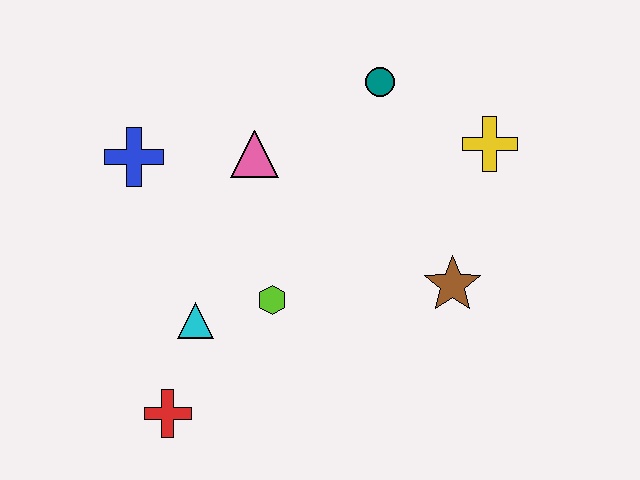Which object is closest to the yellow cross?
The teal circle is closest to the yellow cross.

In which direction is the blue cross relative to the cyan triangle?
The blue cross is above the cyan triangle.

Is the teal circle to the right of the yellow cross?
No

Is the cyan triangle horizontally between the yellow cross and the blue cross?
Yes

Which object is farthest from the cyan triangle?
The yellow cross is farthest from the cyan triangle.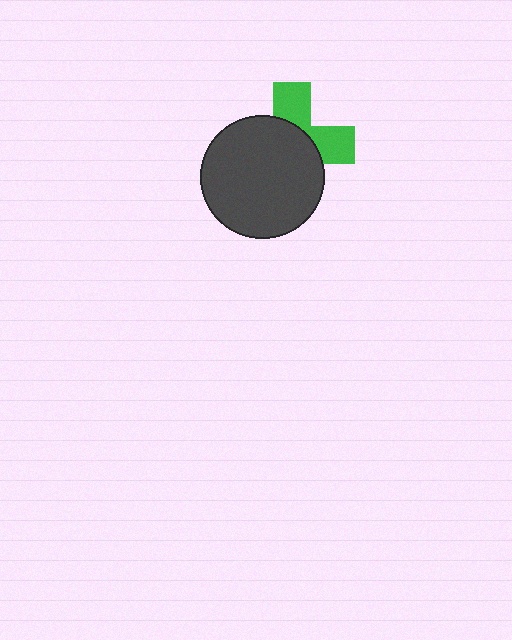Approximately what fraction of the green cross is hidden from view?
Roughly 62% of the green cross is hidden behind the dark gray circle.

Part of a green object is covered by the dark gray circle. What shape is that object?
It is a cross.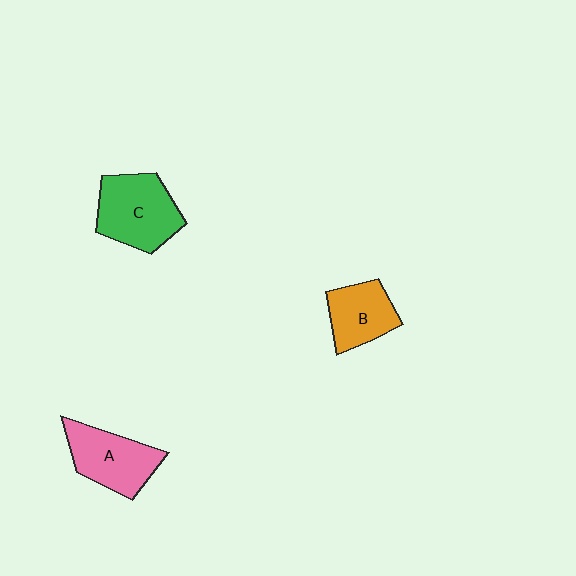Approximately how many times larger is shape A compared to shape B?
Approximately 1.2 times.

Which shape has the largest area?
Shape C (green).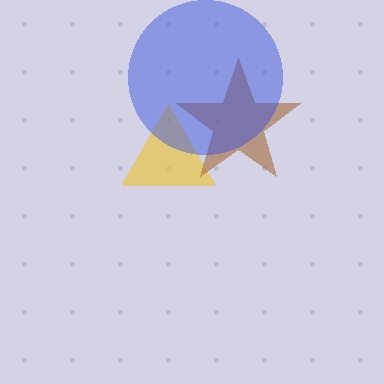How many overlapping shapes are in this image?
There are 3 overlapping shapes in the image.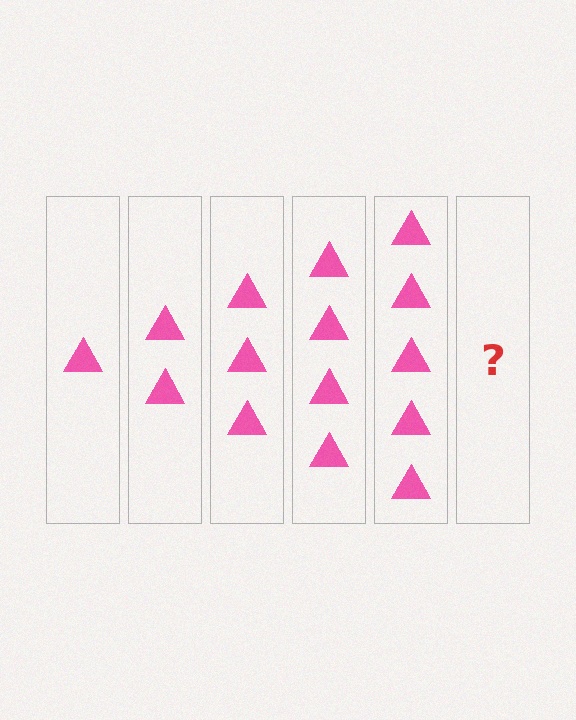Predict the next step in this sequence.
The next step is 6 triangles.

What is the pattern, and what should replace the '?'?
The pattern is that each step adds one more triangle. The '?' should be 6 triangles.